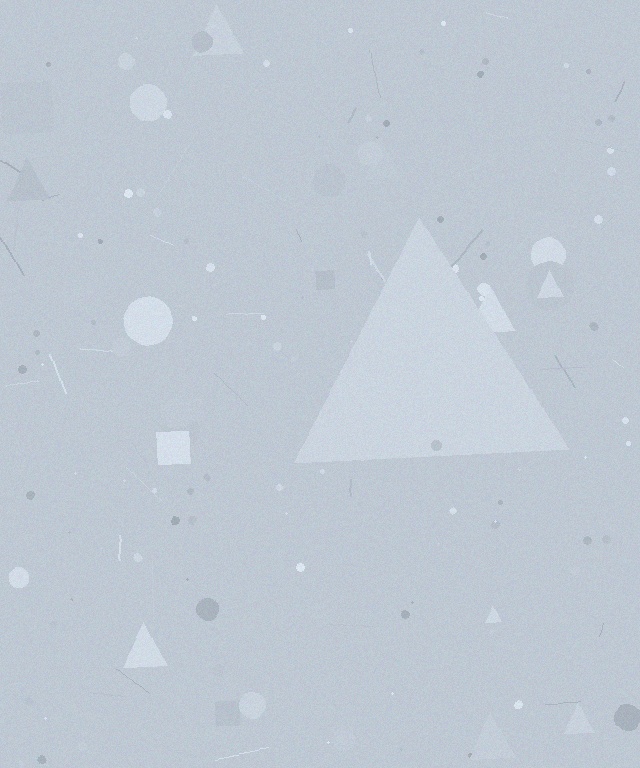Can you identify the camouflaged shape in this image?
The camouflaged shape is a triangle.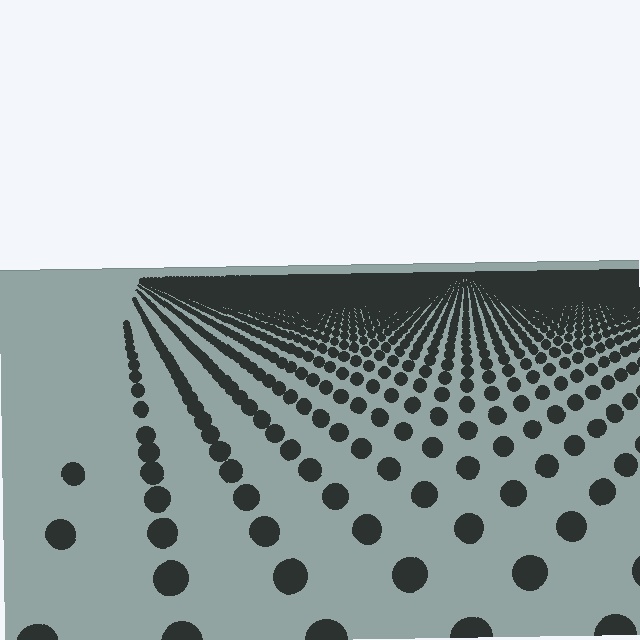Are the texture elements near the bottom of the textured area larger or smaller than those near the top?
Larger. Near the bottom, elements are closer to the viewer and appear at a bigger on-screen size.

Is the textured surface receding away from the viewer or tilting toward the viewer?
The surface is receding away from the viewer. Texture elements get smaller and denser toward the top.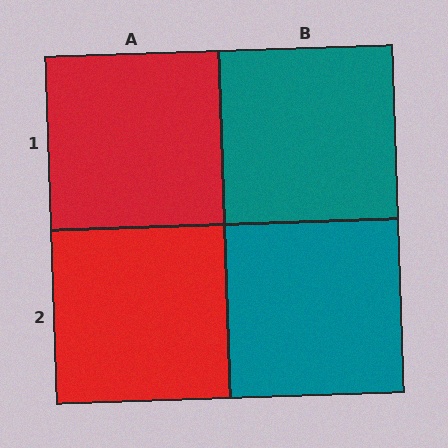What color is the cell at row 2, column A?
Red.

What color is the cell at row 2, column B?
Teal.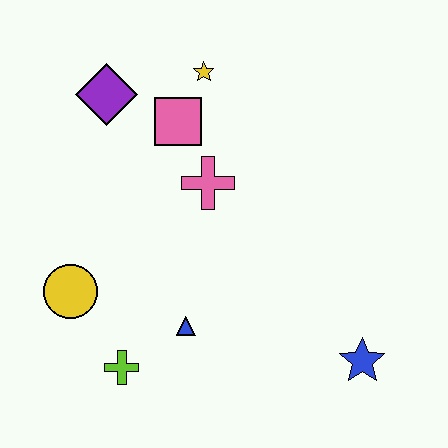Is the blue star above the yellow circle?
No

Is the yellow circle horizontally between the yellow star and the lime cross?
No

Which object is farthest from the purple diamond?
The blue star is farthest from the purple diamond.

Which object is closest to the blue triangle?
The lime cross is closest to the blue triangle.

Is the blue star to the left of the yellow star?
No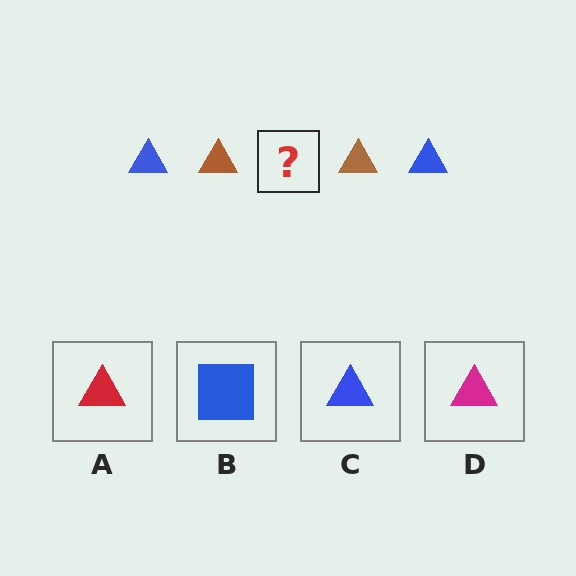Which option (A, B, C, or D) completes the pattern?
C.